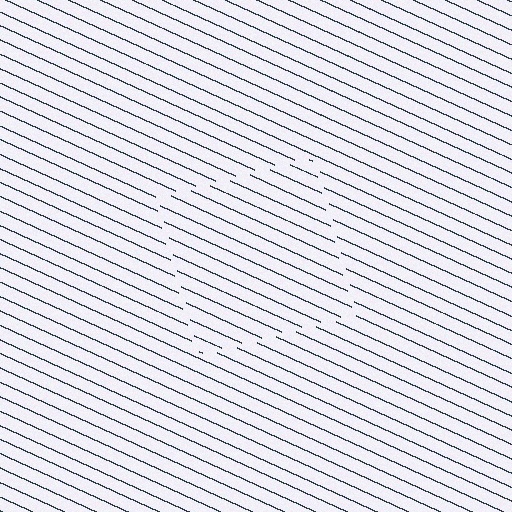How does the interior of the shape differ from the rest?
The interior of the shape contains the same grating, shifted by half a period — the contour is defined by the phase discontinuity where line-ends from the inner and outer gratings abut.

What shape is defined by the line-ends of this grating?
An illusory square. The interior of the shape contains the same grating, shifted by half a period — the contour is defined by the phase discontinuity where line-ends from the inner and outer gratings abut.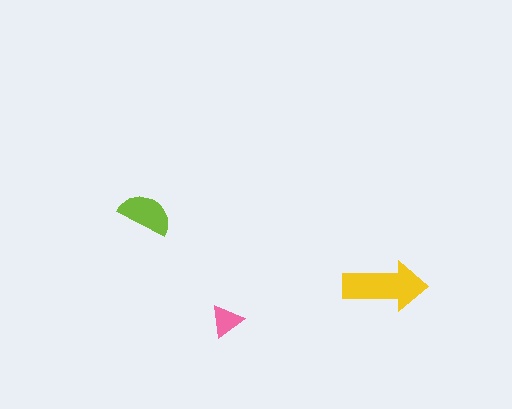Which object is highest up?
The lime semicircle is topmost.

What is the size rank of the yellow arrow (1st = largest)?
1st.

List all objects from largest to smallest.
The yellow arrow, the lime semicircle, the pink triangle.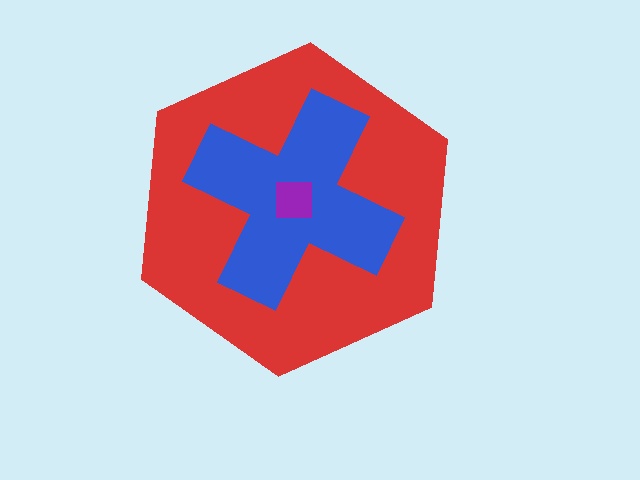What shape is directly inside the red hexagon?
The blue cross.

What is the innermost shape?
The purple square.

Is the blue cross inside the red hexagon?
Yes.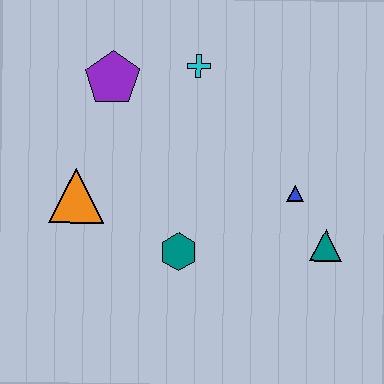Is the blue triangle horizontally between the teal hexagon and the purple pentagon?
No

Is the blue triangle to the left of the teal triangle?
Yes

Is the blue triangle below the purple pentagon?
Yes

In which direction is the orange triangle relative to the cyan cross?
The orange triangle is below the cyan cross.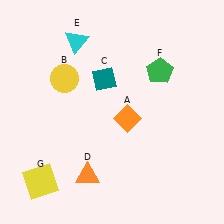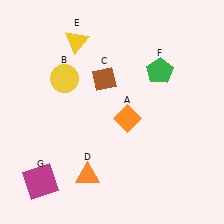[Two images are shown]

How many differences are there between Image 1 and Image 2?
There are 3 differences between the two images.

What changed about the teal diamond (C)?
In Image 1, C is teal. In Image 2, it changed to brown.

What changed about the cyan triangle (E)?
In Image 1, E is cyan. In Image 2, it changed to yellow.